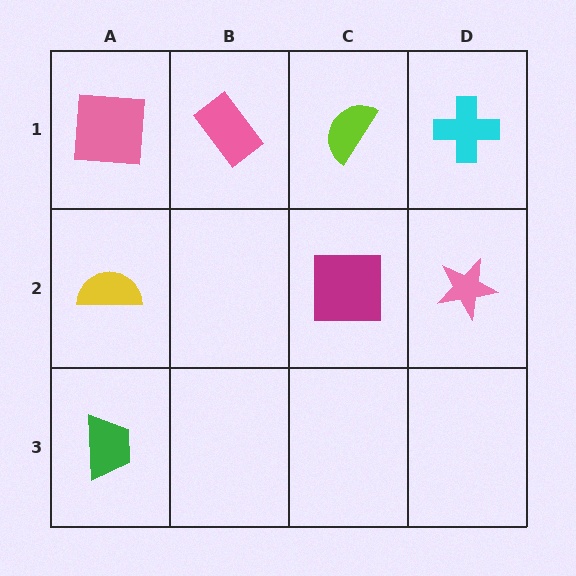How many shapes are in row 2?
3 shapes.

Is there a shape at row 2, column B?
No, that cell is empty.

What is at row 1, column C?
A lime semicircle.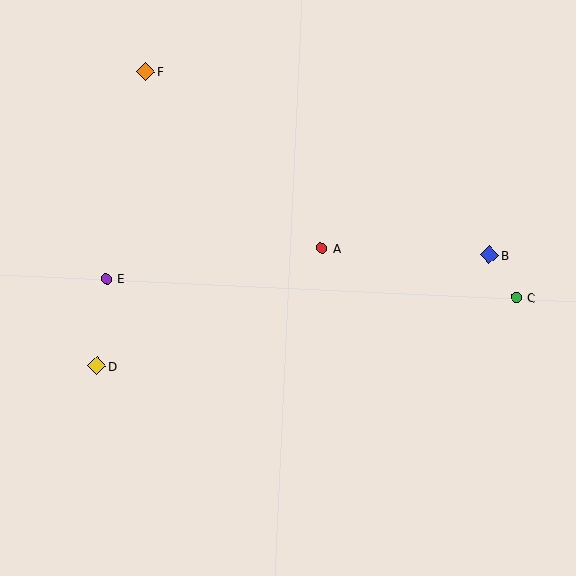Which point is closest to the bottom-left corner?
Point D is closest to the bottom-left corner.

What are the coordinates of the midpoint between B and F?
The midpoint between B and F is at (318, 163).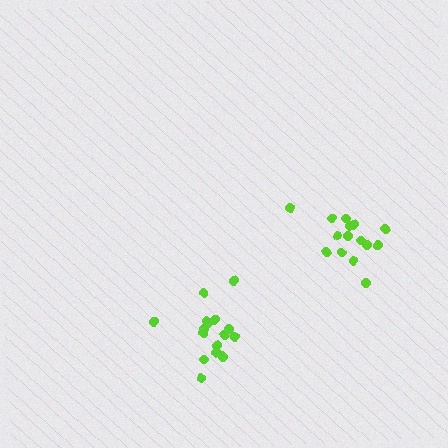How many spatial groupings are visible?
There are 2 spatial groupings.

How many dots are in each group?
Group 1: 17 dots, Group 2: 15 dots (32 total).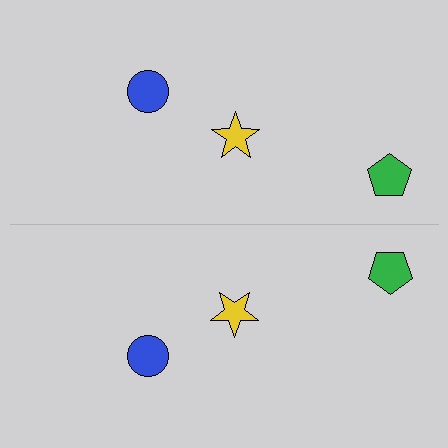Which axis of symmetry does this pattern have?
The pattern has a horizontal axis of symmetry running through the center of the image.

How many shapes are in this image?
There are 6 shapes in this image.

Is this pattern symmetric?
Yes, this pattern has bilateral (reflection) symmetry.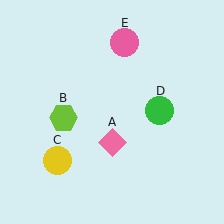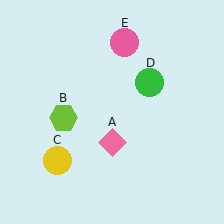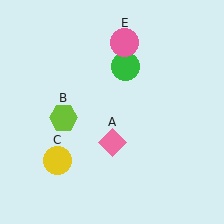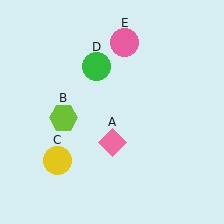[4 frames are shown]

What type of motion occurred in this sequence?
The green circle (object D) rotated counterclockwise around the center of the scene.